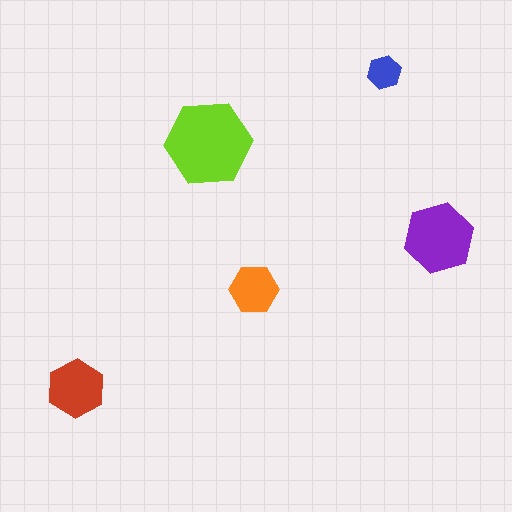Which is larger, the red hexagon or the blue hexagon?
The red one.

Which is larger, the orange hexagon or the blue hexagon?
The orange one.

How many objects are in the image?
There are 5 objects in the image.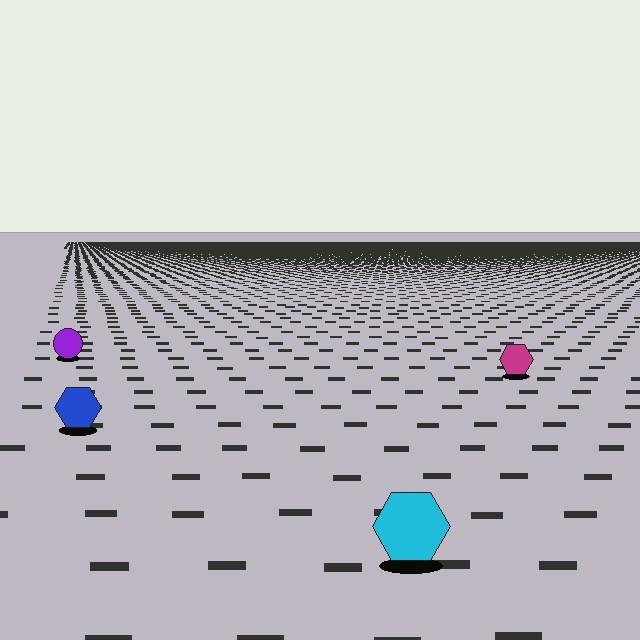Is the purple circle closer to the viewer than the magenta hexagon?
No. The magenta hexagon is closer — you can tell from the texture gradient: the ground texture is coarser near it.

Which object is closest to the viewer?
The cyan hexagon is closest. The texture marks near it are larger and more spread out.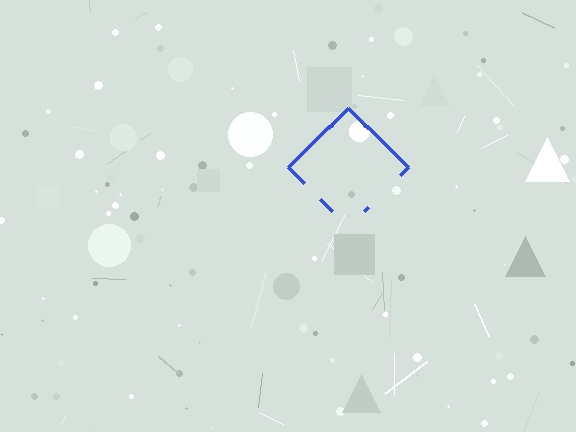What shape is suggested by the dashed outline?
The dashed outline suggests a diamond.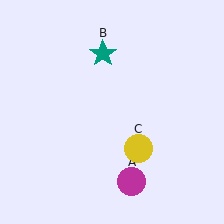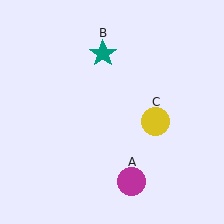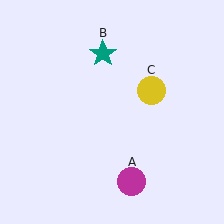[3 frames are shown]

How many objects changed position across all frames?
1 object changed position: yellow circle (object C).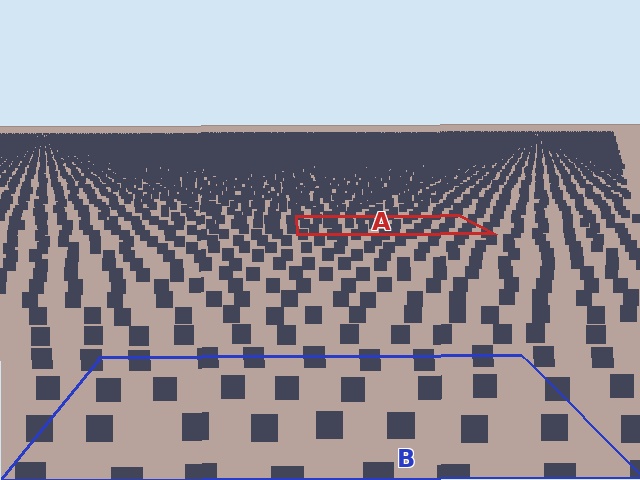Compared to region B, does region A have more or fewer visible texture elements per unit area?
Region A has more texture elements per unit area — they are packed more densely because it is farther away.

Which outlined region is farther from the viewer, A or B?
Region A is farther from the viewer — the texture elements inside it appear smaller and more densely packed.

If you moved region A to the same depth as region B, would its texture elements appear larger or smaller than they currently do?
They would appear larger. At a closer depth, the same texture elements are projected at a bigger on-screen size.